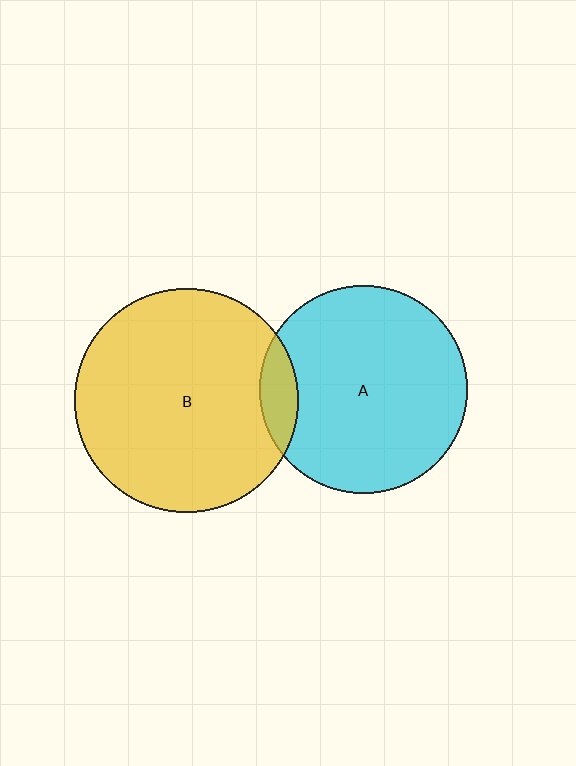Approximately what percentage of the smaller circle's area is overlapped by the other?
Approximately 10%.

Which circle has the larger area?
Circle B (yellow).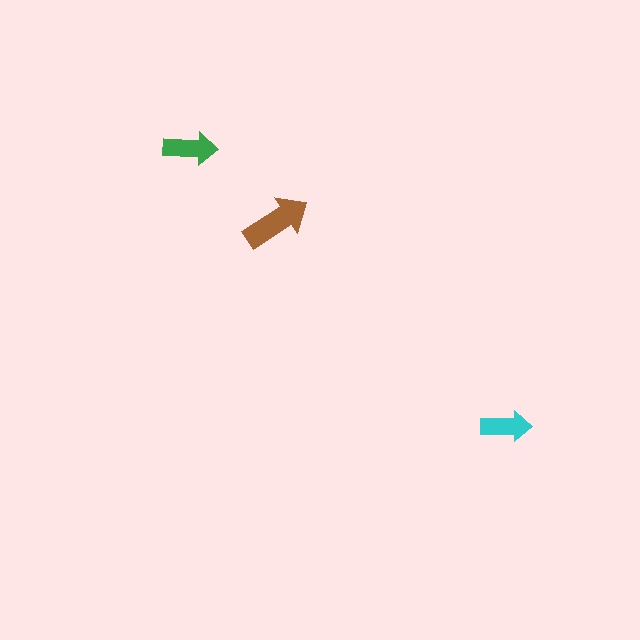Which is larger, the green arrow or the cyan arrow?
The green one.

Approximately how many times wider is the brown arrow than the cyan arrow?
About 1.5 times wider.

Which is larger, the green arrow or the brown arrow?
The brown one.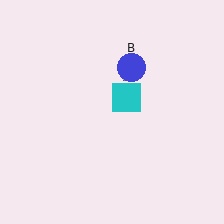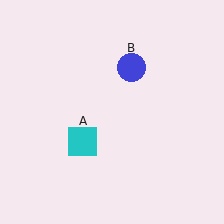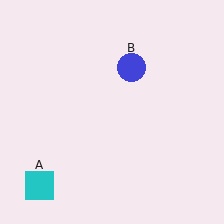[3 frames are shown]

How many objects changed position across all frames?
1 object changed position: cyan square (object A).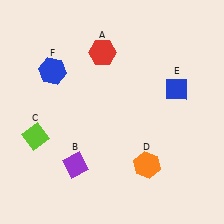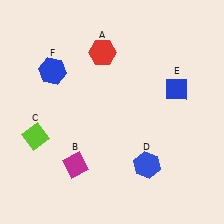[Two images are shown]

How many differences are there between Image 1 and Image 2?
There are 2 differences between the two images.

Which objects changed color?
B changed from purple to magenta. D changed from orange to blue.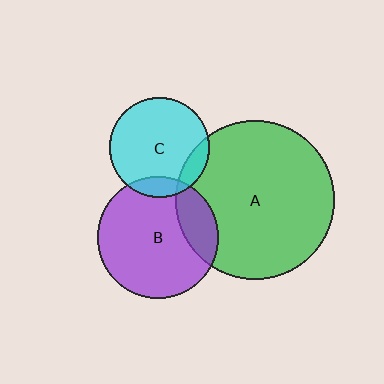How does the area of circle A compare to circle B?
Approximately 1.7 times.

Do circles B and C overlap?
Yes.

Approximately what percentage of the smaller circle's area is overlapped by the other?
Approximately 10%.